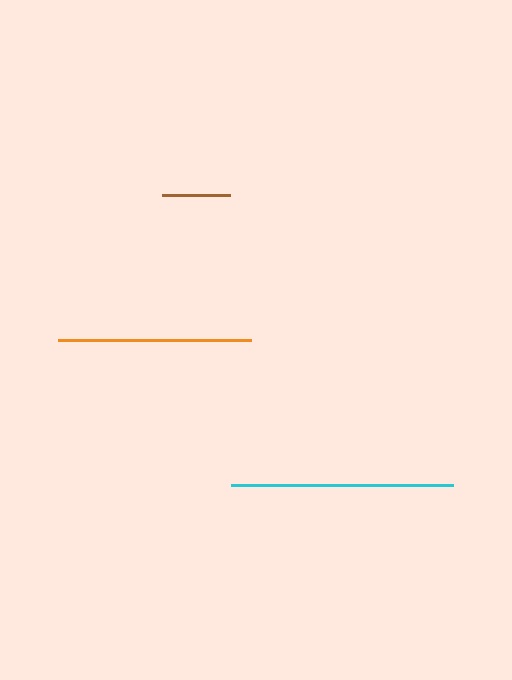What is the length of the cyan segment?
The cyan segment is approximately 221 pixels long.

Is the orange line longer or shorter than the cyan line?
The cyan line is longer than the orange line.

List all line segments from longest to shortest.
From longest to shortest: cyan, orange, brown.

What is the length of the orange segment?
The orange segment is approximately 193 pixels long.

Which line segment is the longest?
The cyan line is the longest at approximately 221 pixels.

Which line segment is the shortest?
The brown line is the shortest at approximately 67 pixels.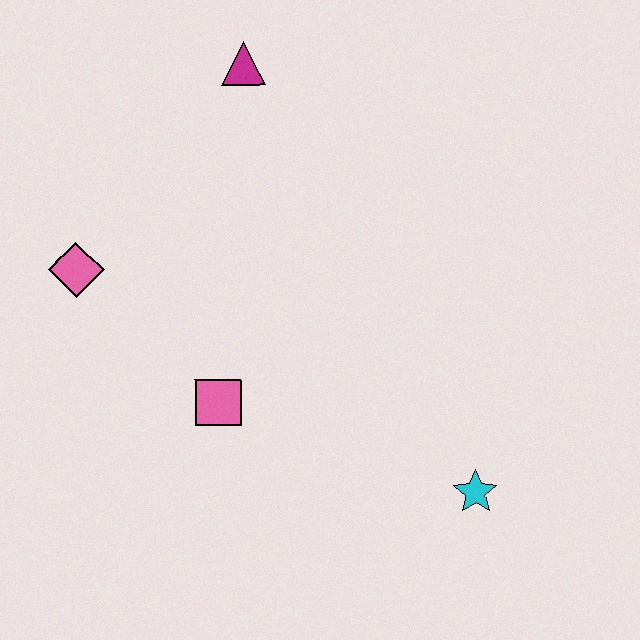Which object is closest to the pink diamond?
The pink square is closest to the pink diamond.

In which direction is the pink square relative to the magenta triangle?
The pink square is below the magenta triangle.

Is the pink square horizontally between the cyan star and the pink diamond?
Yes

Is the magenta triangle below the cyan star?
No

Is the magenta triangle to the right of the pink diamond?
Yes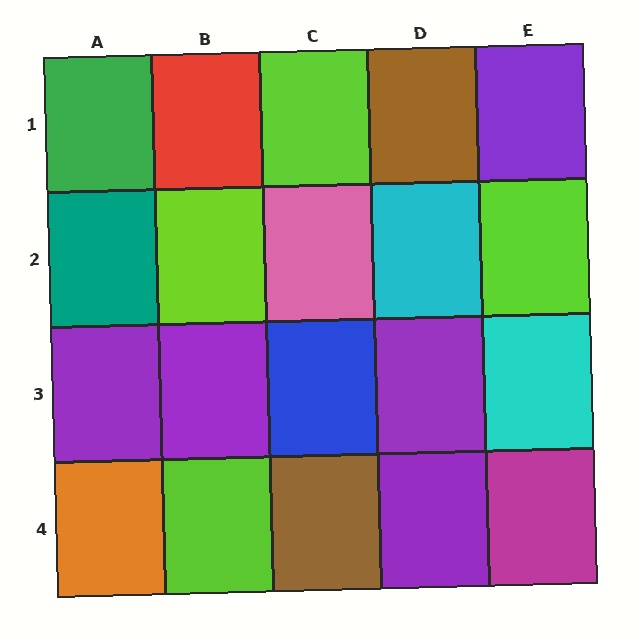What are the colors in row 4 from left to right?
Orange, lime, brown, purple, magenta.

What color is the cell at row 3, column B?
Purple.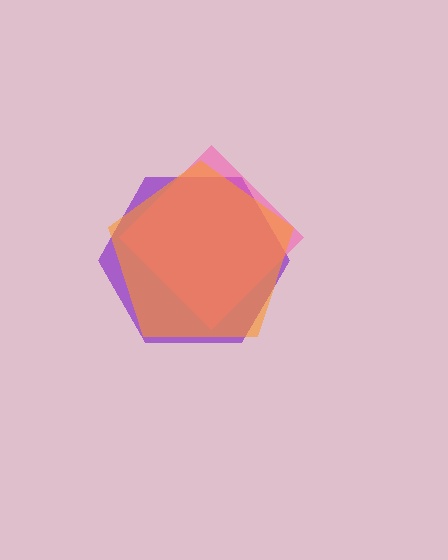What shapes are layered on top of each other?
The layered shapes are: a purple hexagon, a pink diamond, an orange pentagon.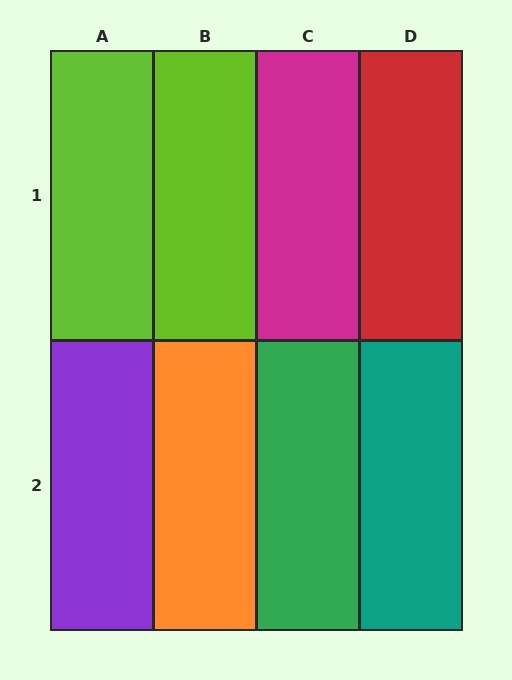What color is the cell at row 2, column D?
Teal.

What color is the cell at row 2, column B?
Orange.